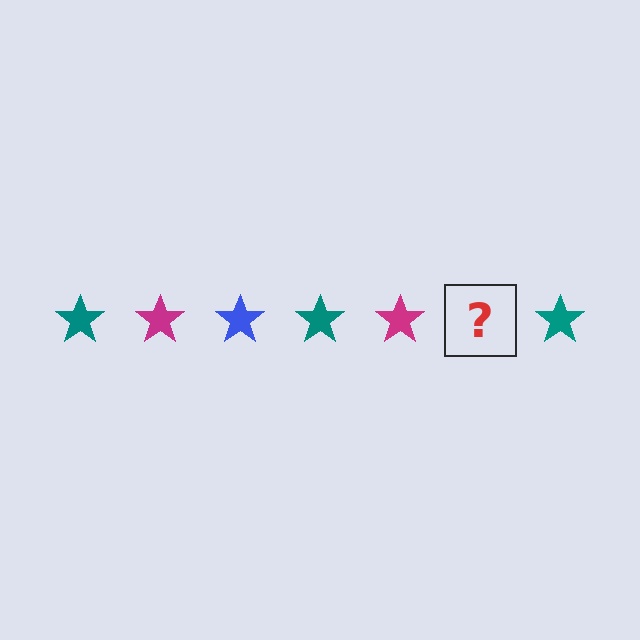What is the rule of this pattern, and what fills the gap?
The rule is that the pattern cycles through teal, magenta, blue stars. The gap should be filled with a blue star.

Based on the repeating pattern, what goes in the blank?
The blank should be a blue star.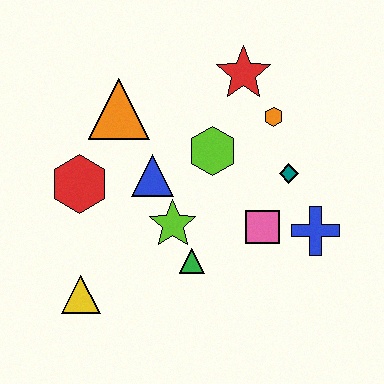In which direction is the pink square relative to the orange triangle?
The pink square is to the right of the orange triangle.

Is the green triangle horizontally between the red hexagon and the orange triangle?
No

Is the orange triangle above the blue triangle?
Yes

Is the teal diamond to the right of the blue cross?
No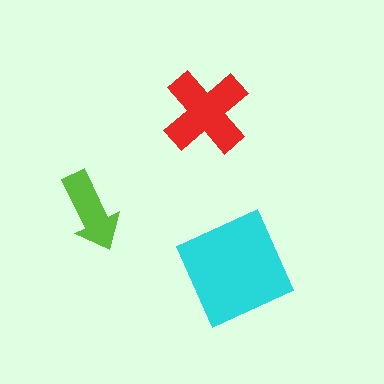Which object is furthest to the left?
The lime arrow is leftmost.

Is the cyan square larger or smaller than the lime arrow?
Larger.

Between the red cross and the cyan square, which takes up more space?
The cyan square.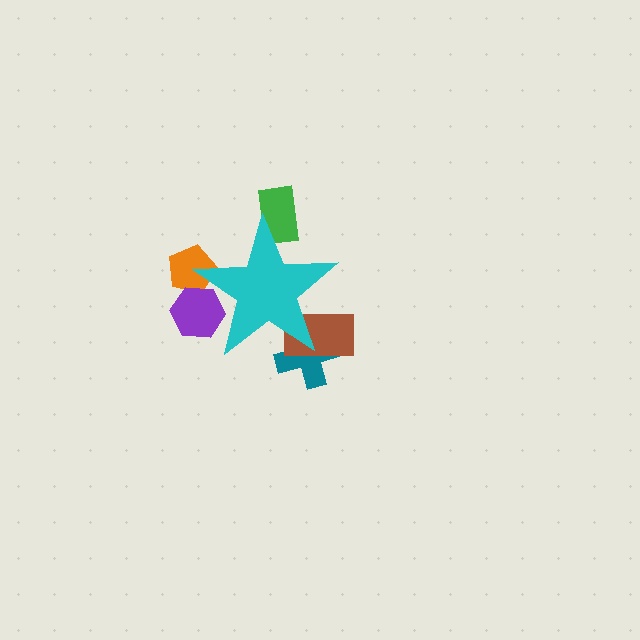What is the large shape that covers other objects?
A cyan star.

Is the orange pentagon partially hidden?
Yes, the orange pentagon is partially hidden behind the cyan star.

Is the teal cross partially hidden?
Yes, the teal cross is partially hidden behind the cyan star.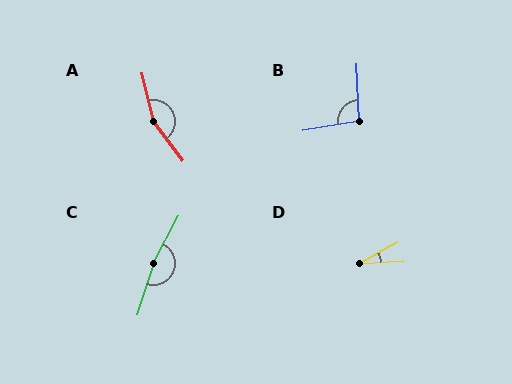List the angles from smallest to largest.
D (26°), B (97°), A (156°), C (170°).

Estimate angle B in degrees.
Approximately 97 degrees.